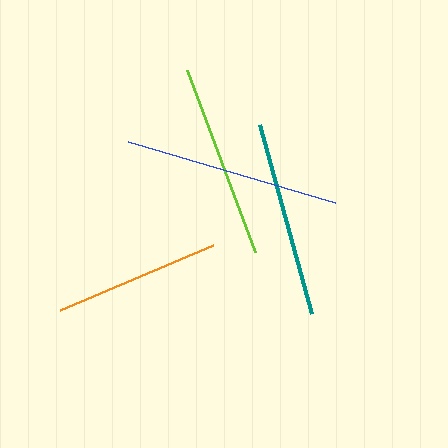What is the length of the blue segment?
The blue segment is approximately 216 pixels long.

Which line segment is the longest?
The blue line is the longest at approximately 216 pixels.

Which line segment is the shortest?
The orange line is the shortest at approximately 166 pixels.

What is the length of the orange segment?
The orange segment is approximately 166 pixels long.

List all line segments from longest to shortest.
From longest to shortest: blue, teal, lime, orange.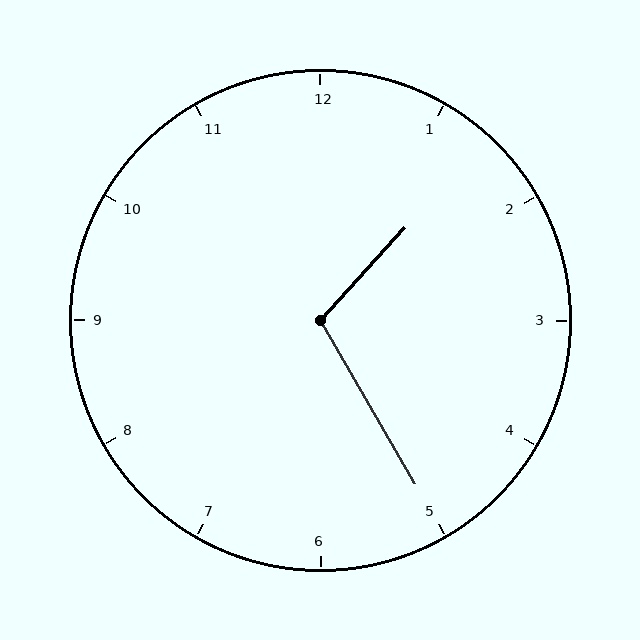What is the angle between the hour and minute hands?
Approximately 108 degrees.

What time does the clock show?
1:25.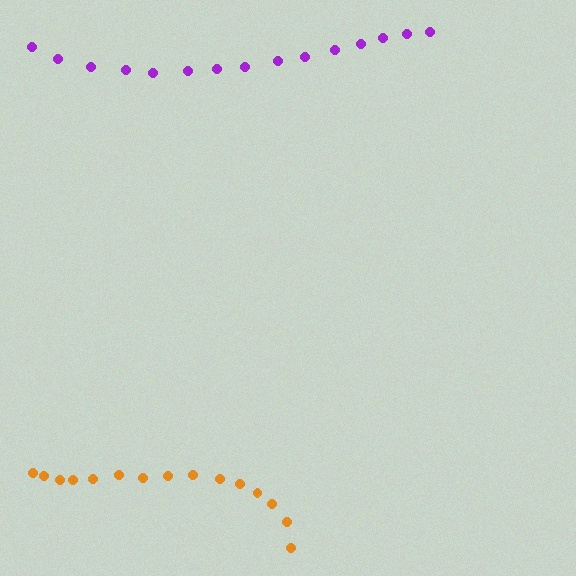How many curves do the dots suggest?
There are 2 distinct paths.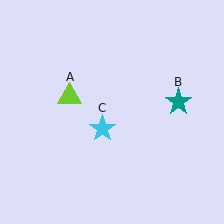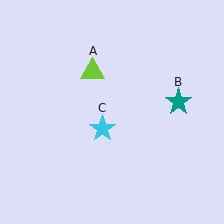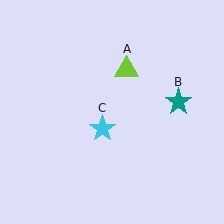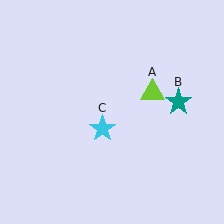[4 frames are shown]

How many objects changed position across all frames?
1 object changed position: lime triangle (object A).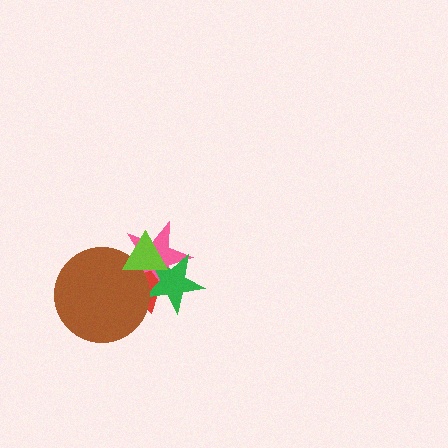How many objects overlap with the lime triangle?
4 objects overlap with the lime triangle.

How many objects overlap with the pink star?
4 objects overlap with the pink star.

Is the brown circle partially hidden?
Yes, it is partially covered by another shape.